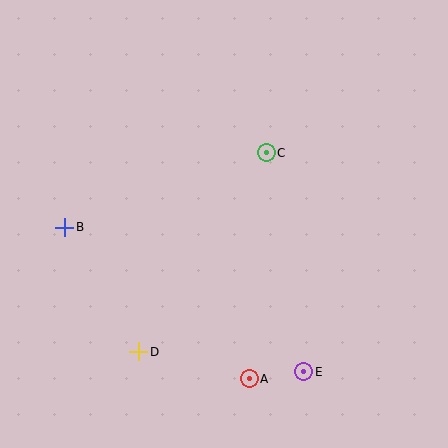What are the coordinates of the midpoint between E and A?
The midpoint between E and A is at (276, 375).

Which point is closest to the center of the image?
Point C at (266, 153) is closest to the center.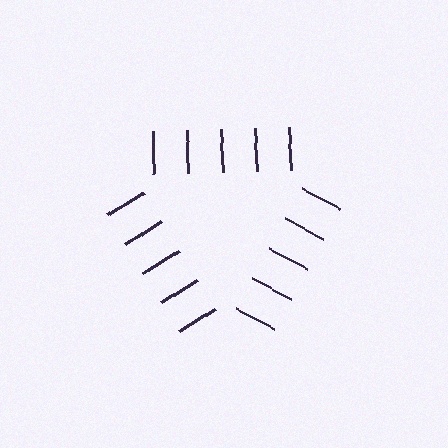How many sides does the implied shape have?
3 sides — the line-ends trace a triangle.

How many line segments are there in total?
15 — 5 along each of the 3 edges.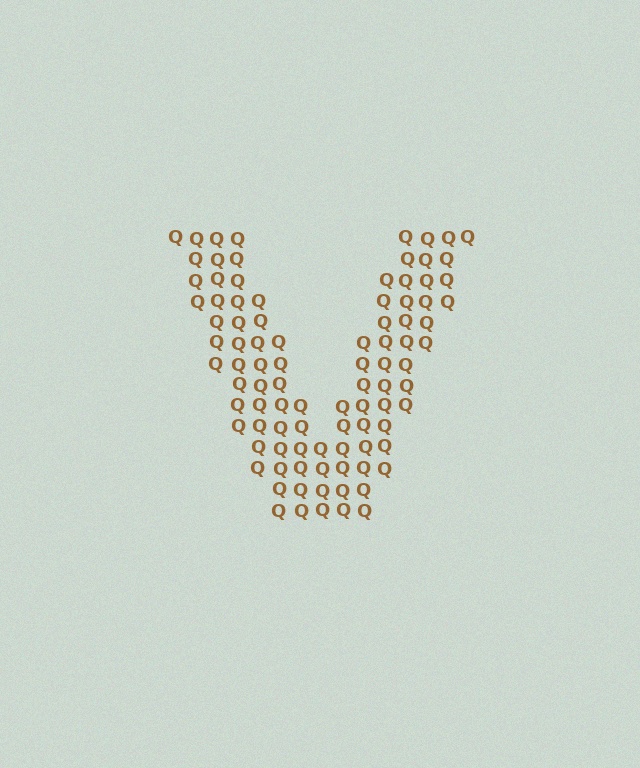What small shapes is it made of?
It is made of small letter Q's.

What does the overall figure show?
The overall figure shows the letter V.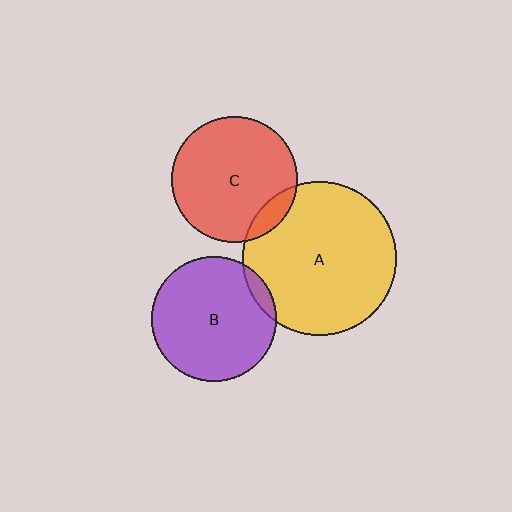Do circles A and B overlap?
Yes.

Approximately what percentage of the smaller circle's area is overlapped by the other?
Approximately 5%.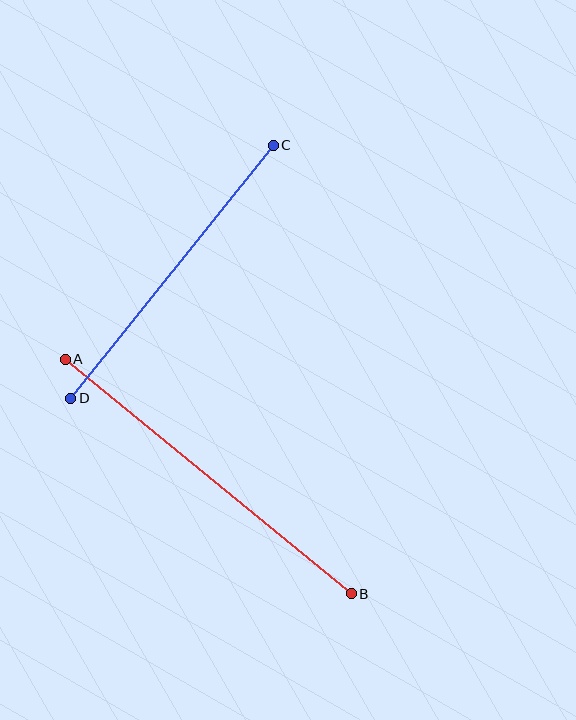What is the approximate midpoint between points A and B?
The midpoint is at approximately (208, 477) pixels.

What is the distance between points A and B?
The distance is approximately 369 pixels.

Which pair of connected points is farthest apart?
Points A and B are farthest apart.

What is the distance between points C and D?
The distance is approximately 324 pixels.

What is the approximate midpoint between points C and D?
The midpoint is at approximately (172, 272) pixels.